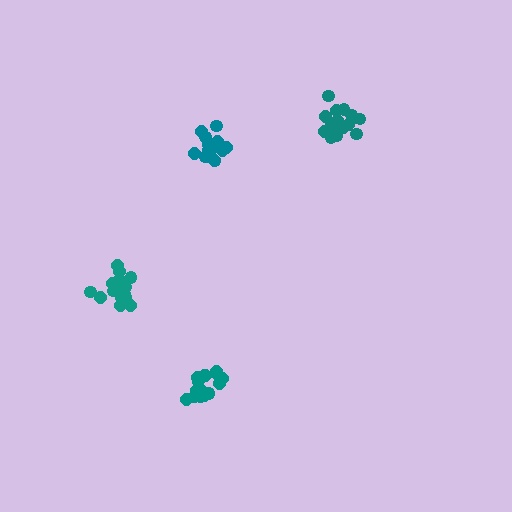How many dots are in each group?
Group 1: 18 dots, Group 2: 15 dots, Group 3: 18 dots, Group 4: 17 dots (68 total).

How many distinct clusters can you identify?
There are 4 distinct clusters.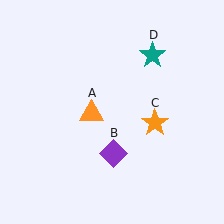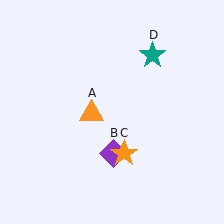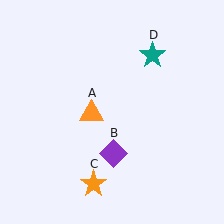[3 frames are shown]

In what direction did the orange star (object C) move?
The orange star (object C) moved down and to the left.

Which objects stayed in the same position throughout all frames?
Orange triangle (object A) and purple diamond (object B) and teal star (object D) remained stationary.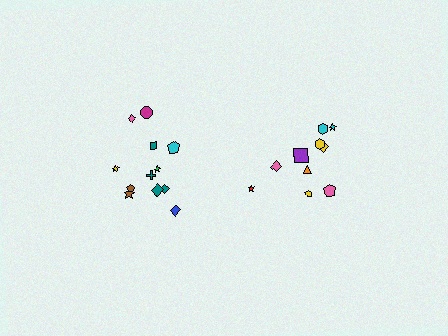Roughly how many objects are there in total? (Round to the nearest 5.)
Roughly 20 objects in total.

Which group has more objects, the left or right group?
The left group.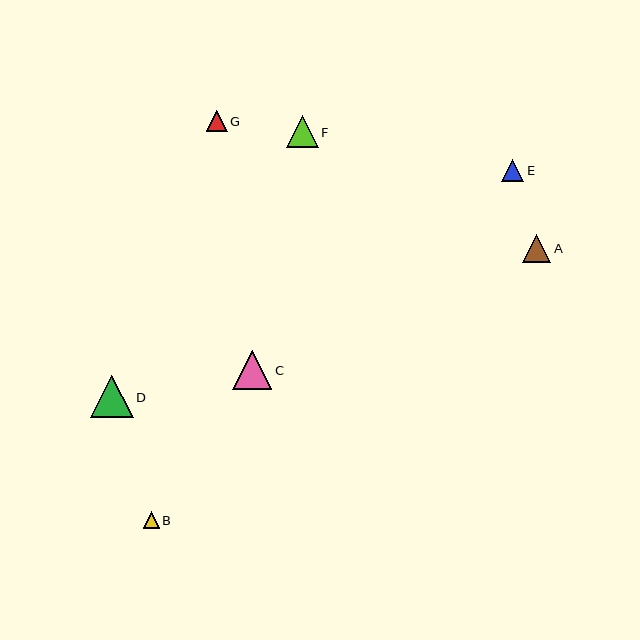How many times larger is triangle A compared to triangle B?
Triangle A is approximately 1.7 times the size of triangle B.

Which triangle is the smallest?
Triangle B is the smallest with a size of approximately 16 pixels.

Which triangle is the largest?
Triangle D is the largest with a size of approximately 42 pixels.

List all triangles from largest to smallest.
From largest to smallest: D, C, F, A, E, G, B.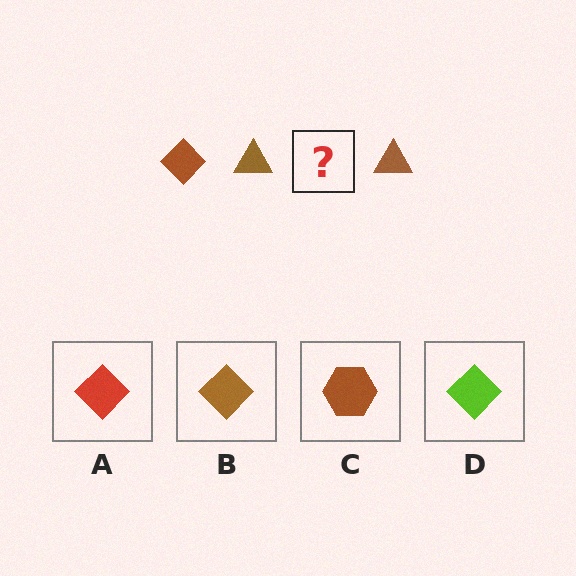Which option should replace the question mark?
Option B.